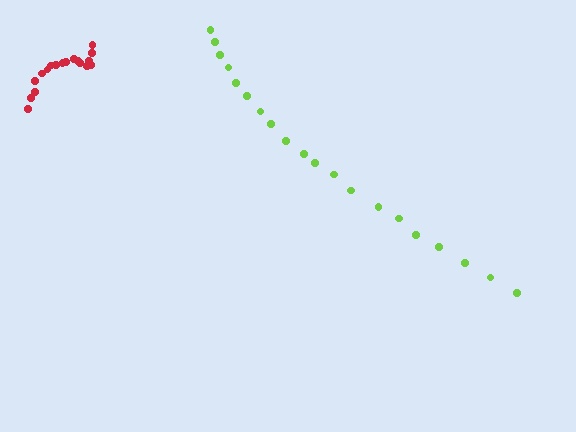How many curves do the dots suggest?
There are 2 distinct paths.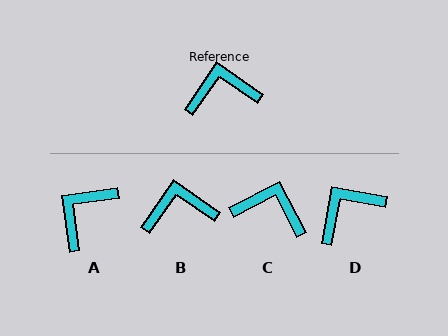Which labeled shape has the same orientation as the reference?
B.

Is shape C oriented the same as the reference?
No, it is off by about 28 degrees.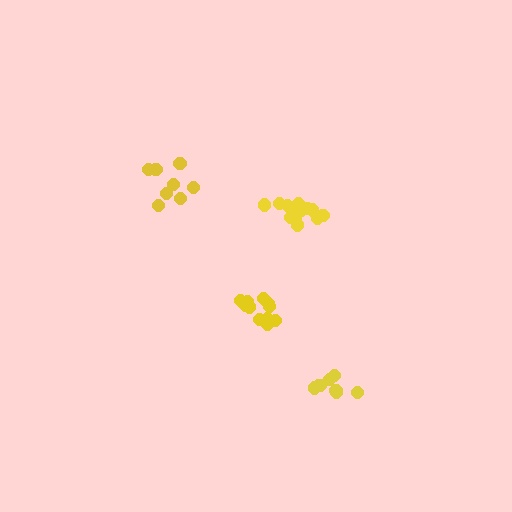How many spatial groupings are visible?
There are 4 spatial groupings.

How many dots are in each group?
Group 1: 8 dots, Group 2: 11 dots, Group 3: 13 dots, Group 4: 8 dots (40 total).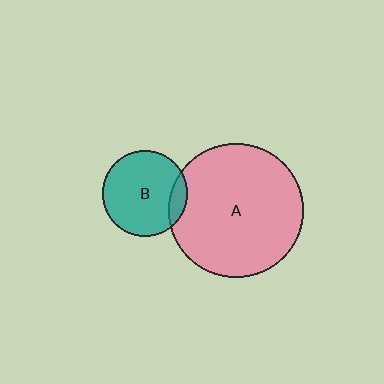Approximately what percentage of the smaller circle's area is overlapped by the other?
Approximately 10%.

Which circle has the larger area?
Circle A (pink).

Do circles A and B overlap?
Yes.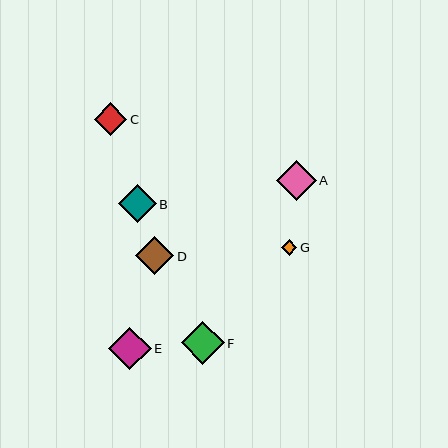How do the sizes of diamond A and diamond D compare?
Diamond A and diamond D are approximately the same size.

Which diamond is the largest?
Diamond F is the largest with a size of approximately 43 pixels.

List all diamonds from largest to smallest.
From largest to smallest: F, E, A, D, B, C, G.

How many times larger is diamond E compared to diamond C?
Diamond E is approximately 1.3 times the size of diamond C.